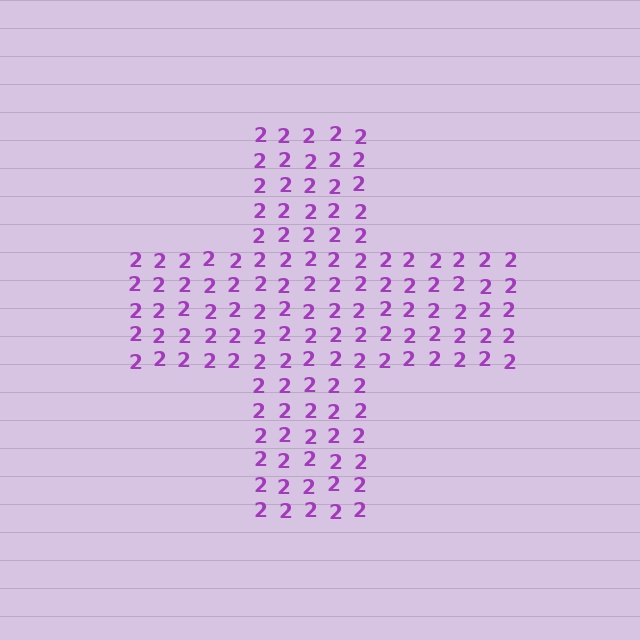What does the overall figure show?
The overall figure shows a cross.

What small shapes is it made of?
It is made of small digit 2's.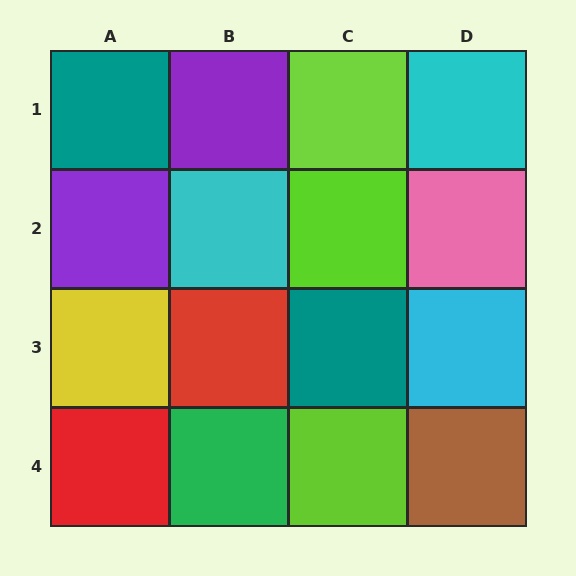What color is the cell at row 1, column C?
Lime.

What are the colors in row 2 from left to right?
Purple, cyan, lime, pink.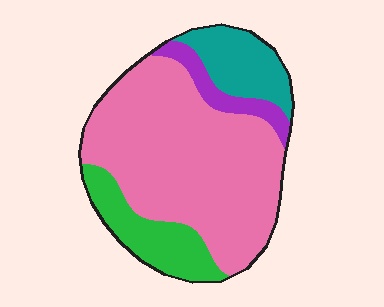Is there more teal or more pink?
Pink.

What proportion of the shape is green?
Green takes up about one sixth (1/6) of the shape.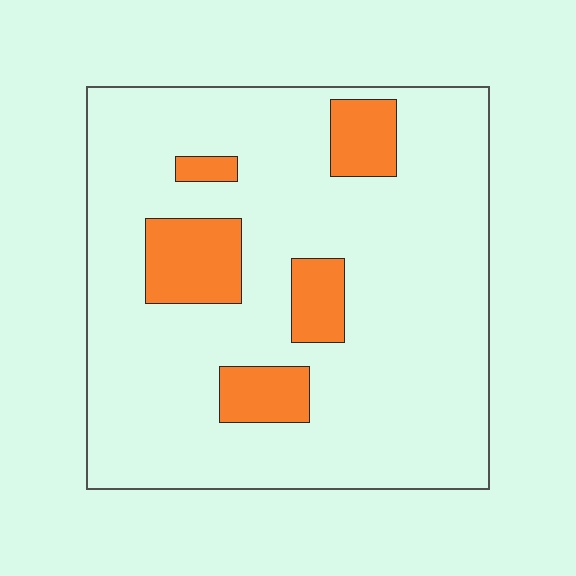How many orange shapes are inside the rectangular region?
5.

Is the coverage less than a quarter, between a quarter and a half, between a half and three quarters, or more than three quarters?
Less than a quarter.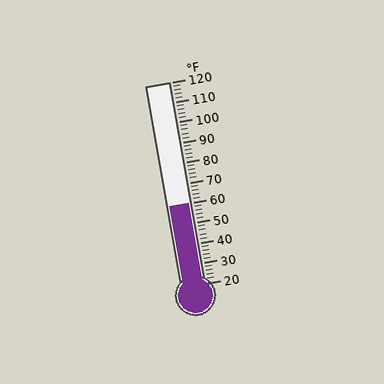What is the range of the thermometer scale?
The thermometer scale ranges from 20°F to 120°F.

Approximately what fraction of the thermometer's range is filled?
The thermometer is filled to approximately 40% of its range.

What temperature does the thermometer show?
The thermometer shows approximately 60°F.